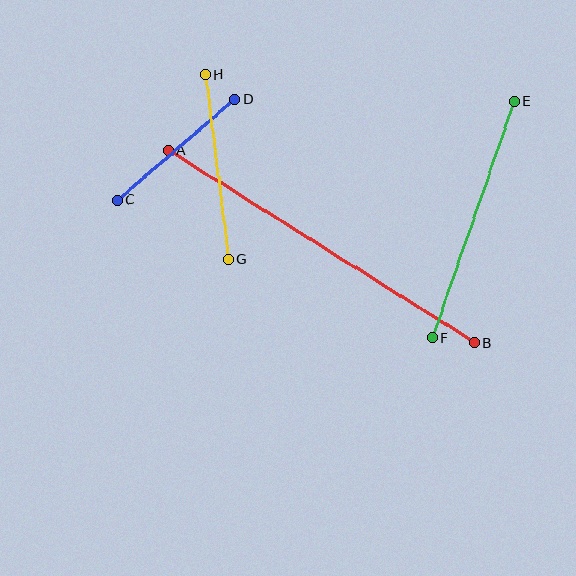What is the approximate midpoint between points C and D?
The midpoint is at approximately (176, 150) pixels.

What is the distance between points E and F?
The distance is approximately 250 pixels.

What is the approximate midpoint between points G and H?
The midpoint is at approximately (217, 167) pixels.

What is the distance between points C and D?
The distance is approximately 154 pixels.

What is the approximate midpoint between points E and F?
The midpoint is at approximately (473, 219) pixels.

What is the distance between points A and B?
The distance is approximately 361 pixels.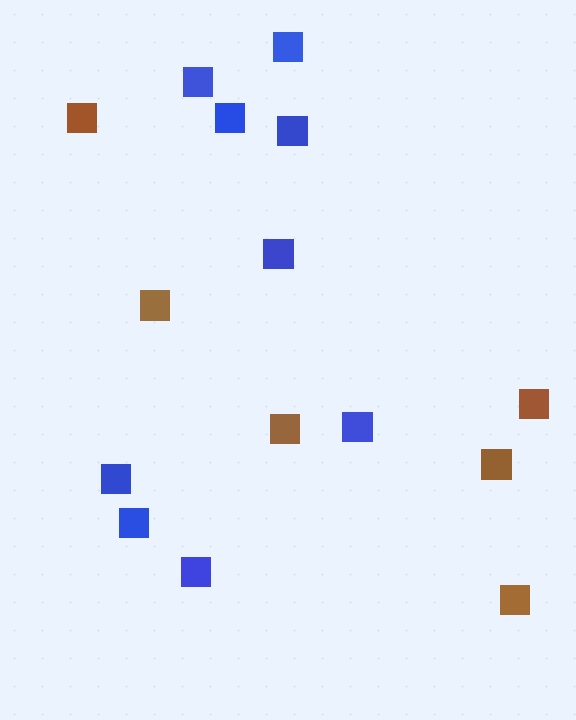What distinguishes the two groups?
There are 2 groups: one group of brown squares (6) and one group of blue squares (9).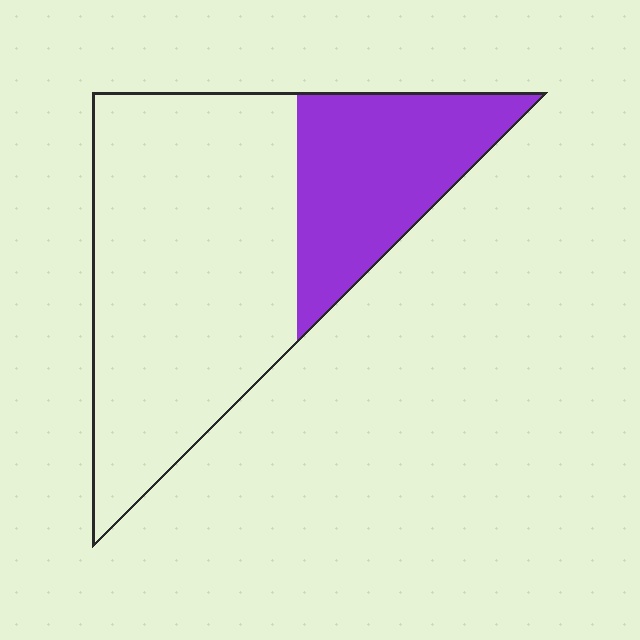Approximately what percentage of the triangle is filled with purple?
Approximately 30%.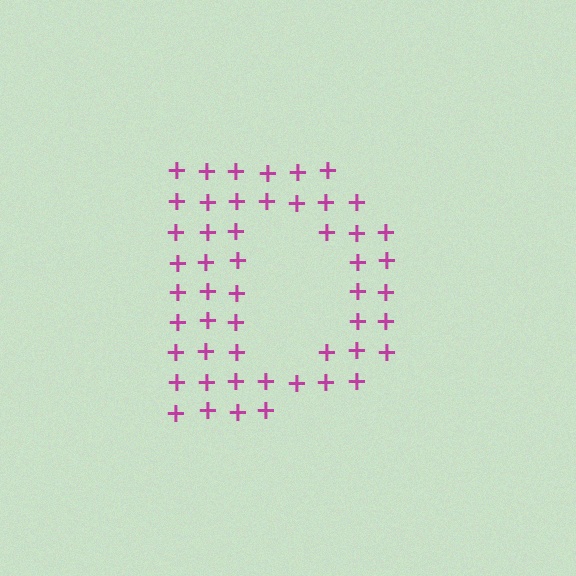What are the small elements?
The small elements are plus signs.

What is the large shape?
The large shape is the letter D.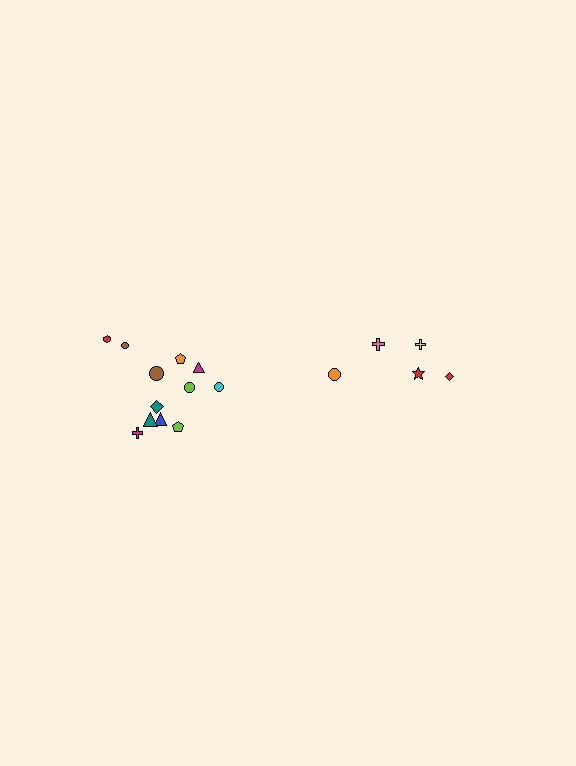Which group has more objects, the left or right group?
The left group.